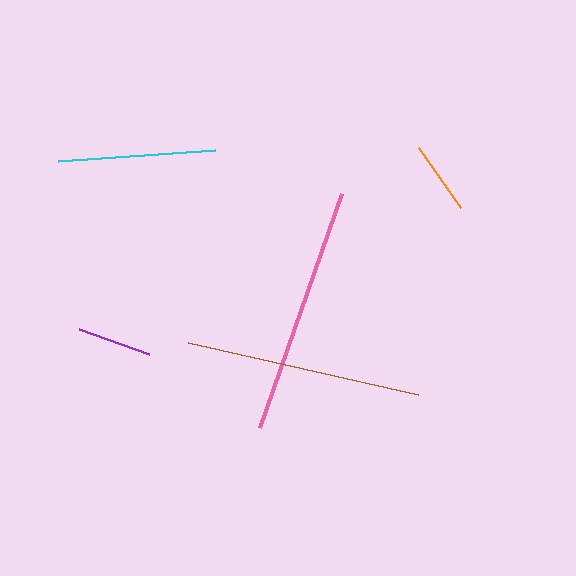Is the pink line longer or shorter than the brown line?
The pink line is longer than the brown line.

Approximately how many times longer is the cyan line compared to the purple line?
The cyan line is approximately 2.1 times the length of the purple line.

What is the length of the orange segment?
The orange segment is approximately 73 pixels long.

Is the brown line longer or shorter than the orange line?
The brown line is longer than the orange line.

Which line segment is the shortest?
The orange line is the shortest at approximately 73 pixels.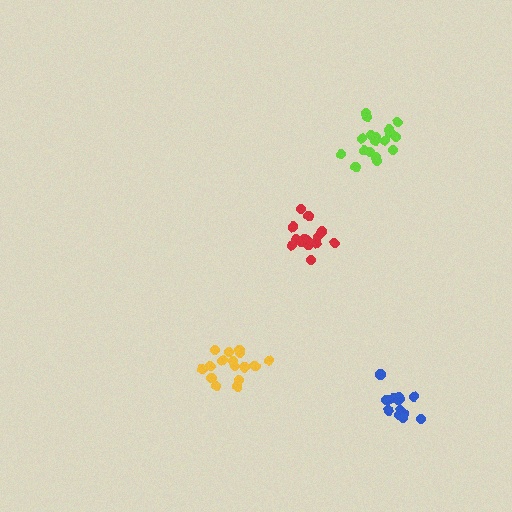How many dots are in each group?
Group 1: 18 dots, Group 2: 14 dots, Group 3: 18 dots, Group 4: 15 dots (65 total).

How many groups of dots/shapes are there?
There are 4 groups.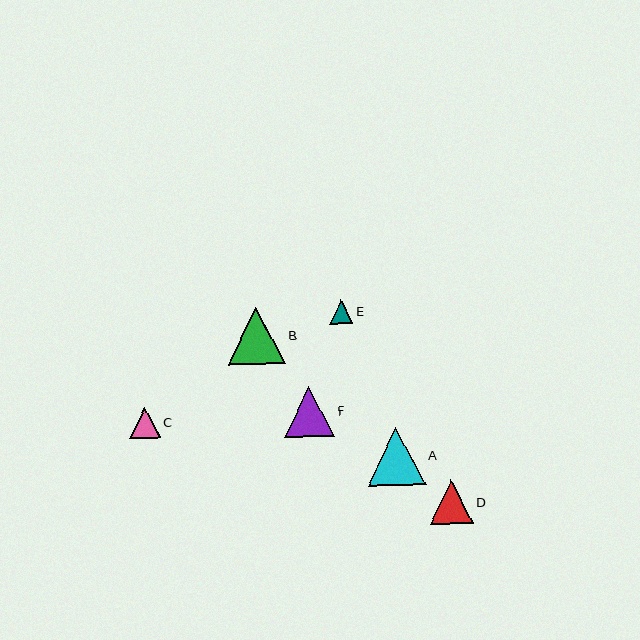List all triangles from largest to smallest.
From largest to smallest: A, B, F, D, C, E.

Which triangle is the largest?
Triangle A is the largest with a size of approximately 58 pixels.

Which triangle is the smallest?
Triangle E is the smallest with a size of approximately 23 pixels.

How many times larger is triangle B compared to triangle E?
Triangle B is approximately 2.5 times the size of triangle E.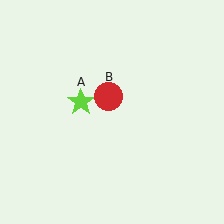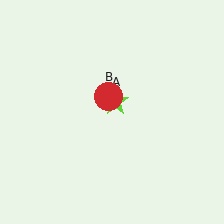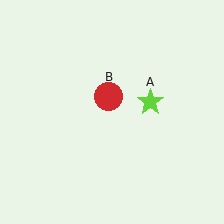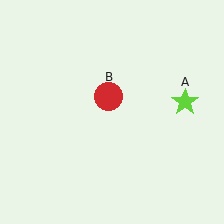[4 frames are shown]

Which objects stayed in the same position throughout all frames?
Red circle (object B) remained stationary.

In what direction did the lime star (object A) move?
The lime star (object A) moved right.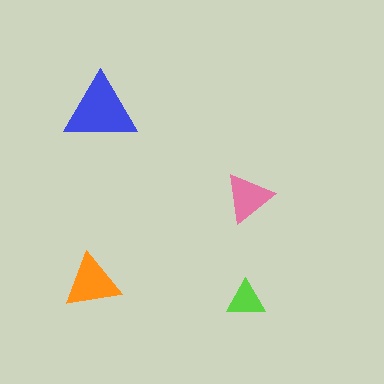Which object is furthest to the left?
The orange triangle is leftmost.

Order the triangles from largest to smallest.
the blue one, the orange one, the pink one, the lime one.